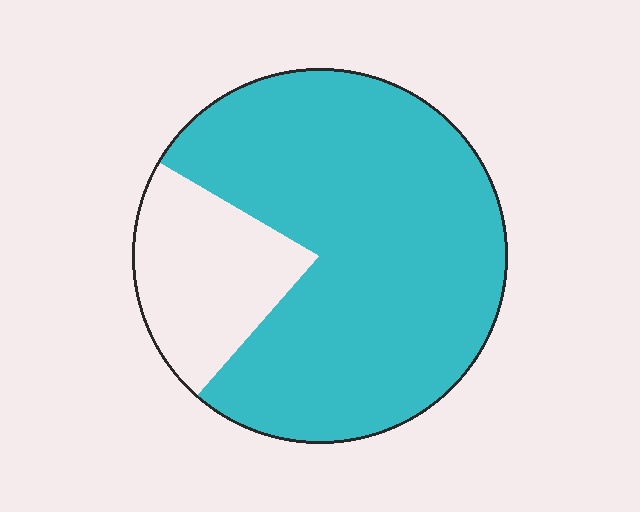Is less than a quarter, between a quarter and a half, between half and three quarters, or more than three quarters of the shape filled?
More than three quarters.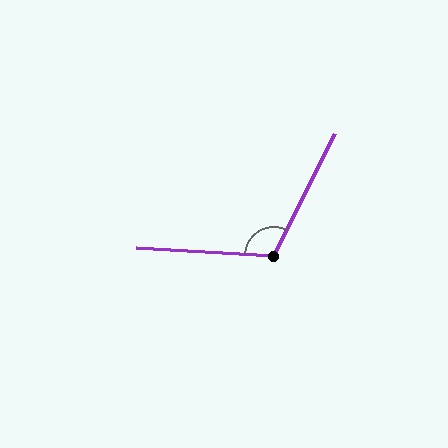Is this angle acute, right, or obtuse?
It is obtuse.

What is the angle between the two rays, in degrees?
Approximately 114 degrees.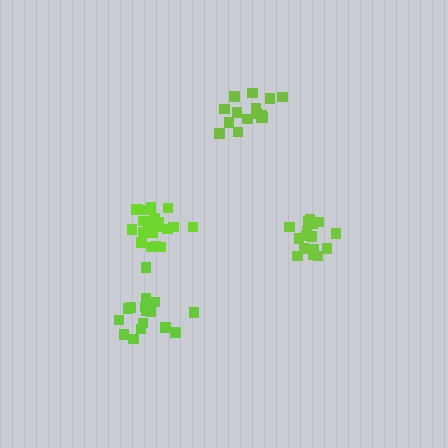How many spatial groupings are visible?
There are 4 spatial groupings.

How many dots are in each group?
Group 1: 19 dots, Group 2: 15 dots, Group 3: 18 dots, Group 4: 16 dots (68 total).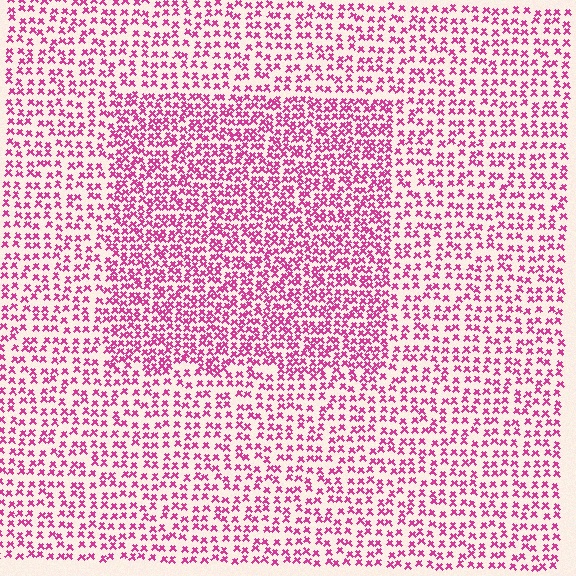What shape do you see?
I see a rectangle.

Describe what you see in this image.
The image contains small magenta elements arranged at two different densities. A rectangle-shaped region is visible where the elements are more densely packed than the surrounding area.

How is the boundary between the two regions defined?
The boundary is defined by a change in element density (approximately 1.7x ratio). All elements are the same color, size, and shape.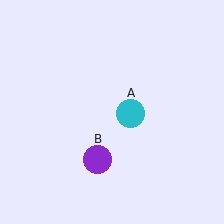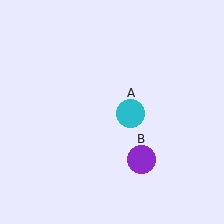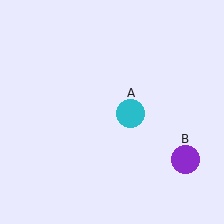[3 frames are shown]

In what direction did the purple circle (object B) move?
The purple circle (object B) moved right.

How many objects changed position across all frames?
1 object changed position: purple circle (object B).